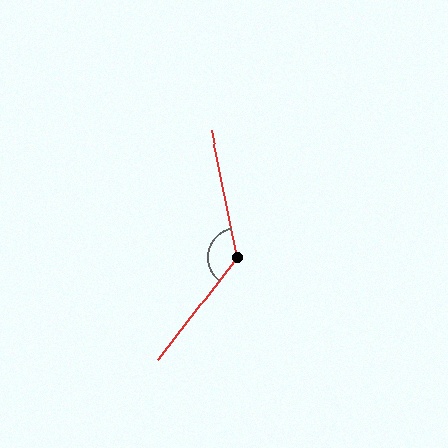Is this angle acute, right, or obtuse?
It is obtuse.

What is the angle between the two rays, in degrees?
Approximately 131 degrees.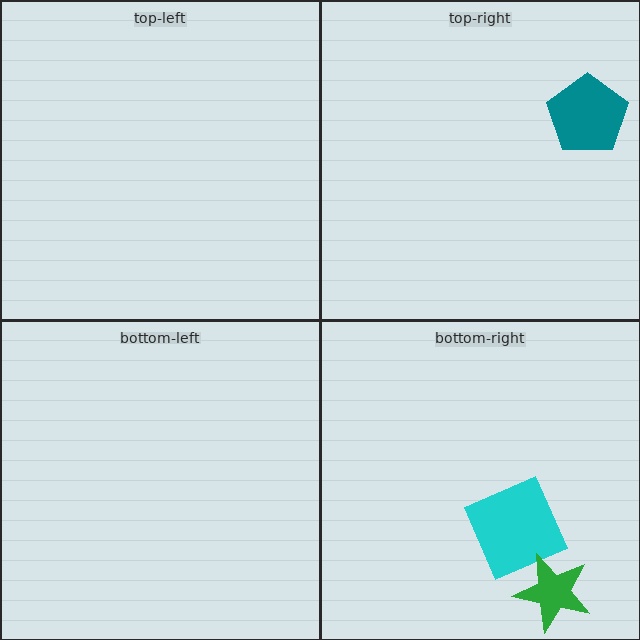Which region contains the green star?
The bottom-right region.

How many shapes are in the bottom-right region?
2.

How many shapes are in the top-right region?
1.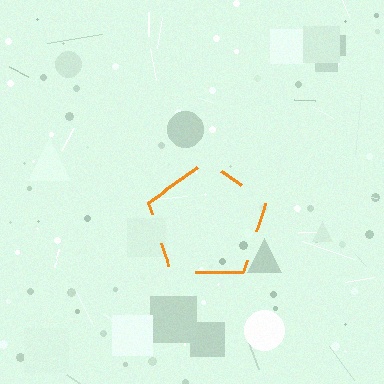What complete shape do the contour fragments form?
The contour fragments form a pentagon.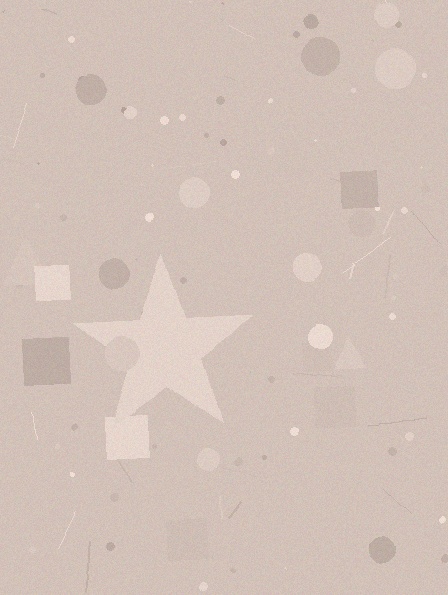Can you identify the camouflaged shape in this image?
The camouflaged shape is a star.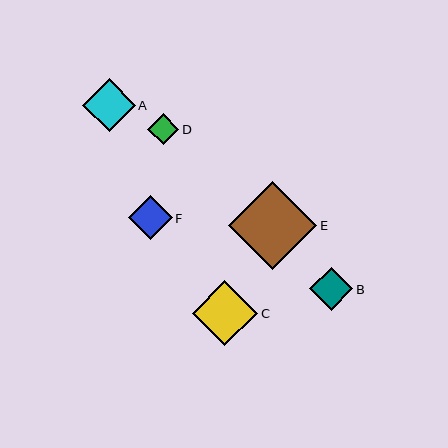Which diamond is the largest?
Diamond E is the largest with a size of approximately 88 pixels.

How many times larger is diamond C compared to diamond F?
Diamond C is approximately 1.5 times the size of diamond F.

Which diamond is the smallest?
Diamond D is the smallest with a size of approximately 31 pixels.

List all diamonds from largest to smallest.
From largest to smallest: E, C, A, F, B, D.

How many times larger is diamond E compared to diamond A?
Diamond E is approximately 1.7 times the size of diamond A.